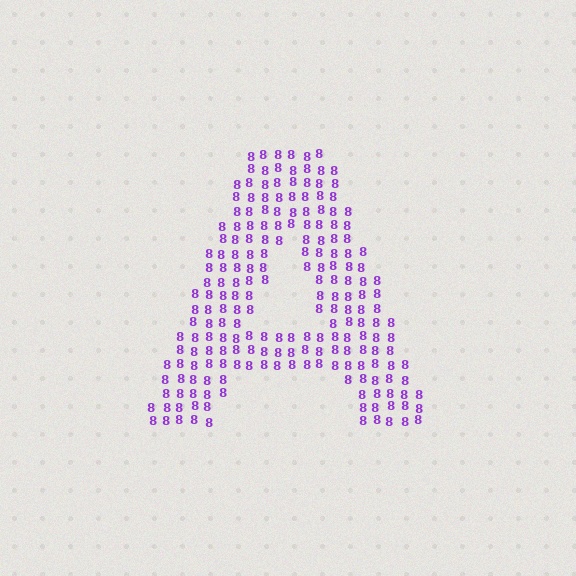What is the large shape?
The large shape is the letter A.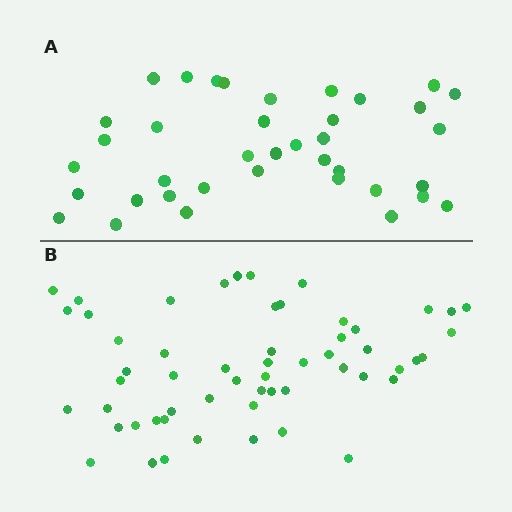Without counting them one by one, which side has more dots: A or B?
Region B (the bottom region) has more dots.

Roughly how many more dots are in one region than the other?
Region B has approximately 20 more dots than region A.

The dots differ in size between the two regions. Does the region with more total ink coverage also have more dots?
No. Region A has more total ink coverage because its dots are larger, but region B actually contains more individual dots. Total area can be misleading — the number of items is what matters here.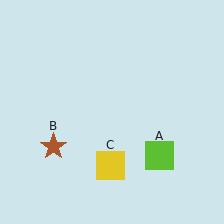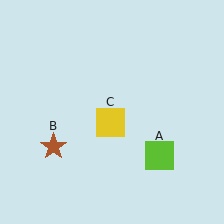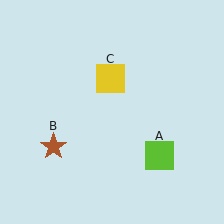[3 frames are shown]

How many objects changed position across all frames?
1 object changed position: yellow square (object C).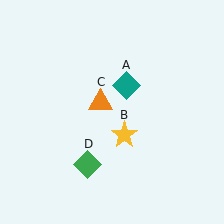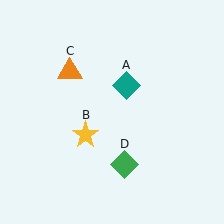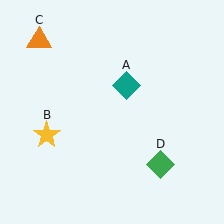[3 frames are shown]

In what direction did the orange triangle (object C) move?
The orange triangle (object C) moved up and to the left.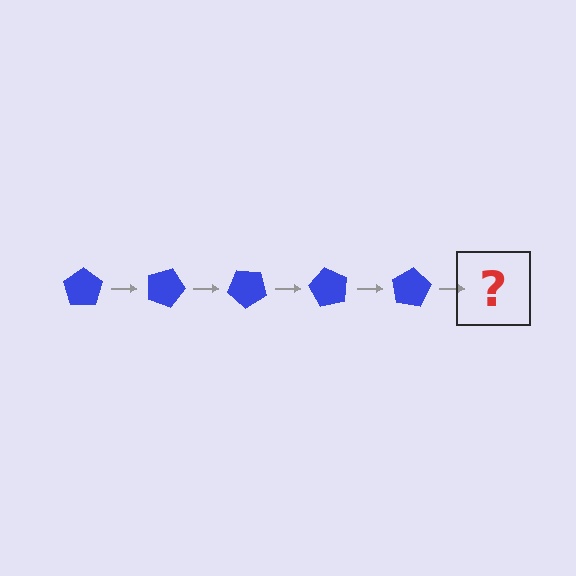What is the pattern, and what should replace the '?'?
The pattern is that the pentagon rotates 20 degrees each step. The '?' should be a blue pentagon rotated 100 degrees.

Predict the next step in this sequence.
The next step is a blue pentagon rotated 100 degrees.